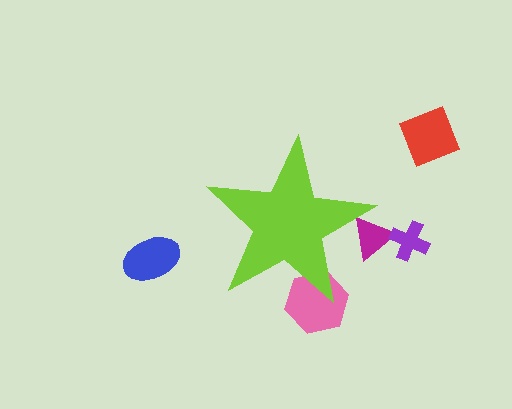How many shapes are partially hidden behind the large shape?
2 shapes are partially hidden.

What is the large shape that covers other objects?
A lime star.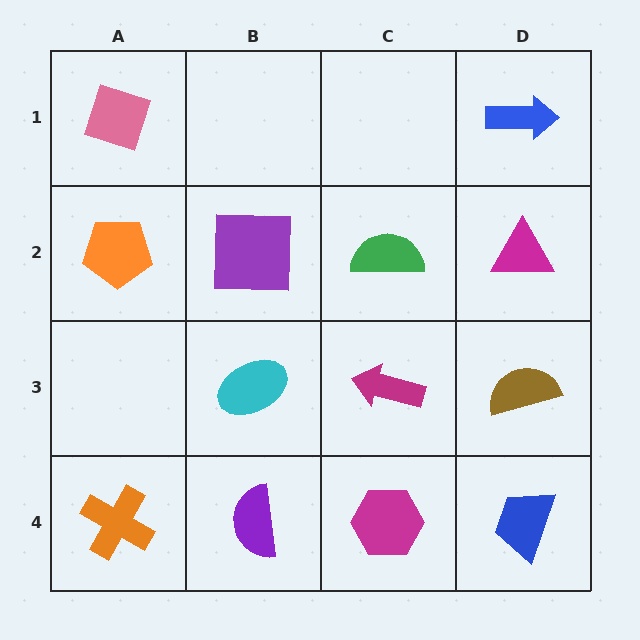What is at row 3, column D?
A brown semicircle.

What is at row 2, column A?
An orange pentagon.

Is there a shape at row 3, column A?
No, that cell is empty.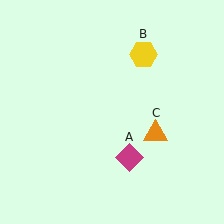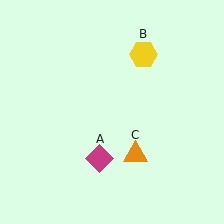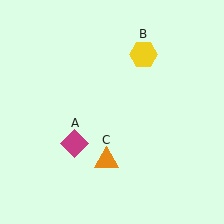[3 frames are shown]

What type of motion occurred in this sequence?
The magenta diamond (object A), orange triangle (object C) rotated clockwise around the center of the scene.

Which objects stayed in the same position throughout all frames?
Yellow hexagon (object B) remained stationary.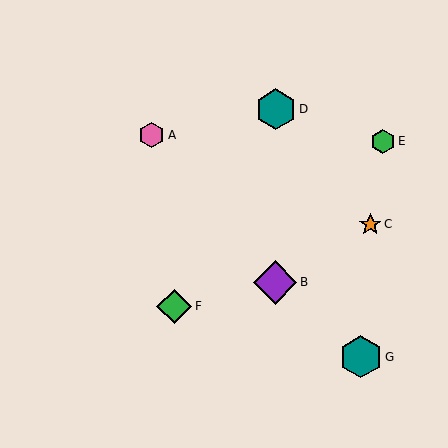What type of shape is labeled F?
Shape F is a green diamond.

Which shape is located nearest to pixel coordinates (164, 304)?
The green diamond (labeled F) at (174, 306) is nearest to that location.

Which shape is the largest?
The purple diamond (labeled B) is the largest.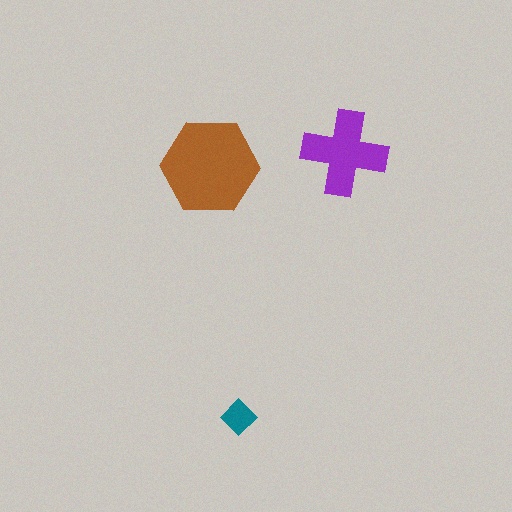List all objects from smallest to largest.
The teal diamond, the purple cross, the brown hexagon.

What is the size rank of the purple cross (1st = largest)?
2nd.